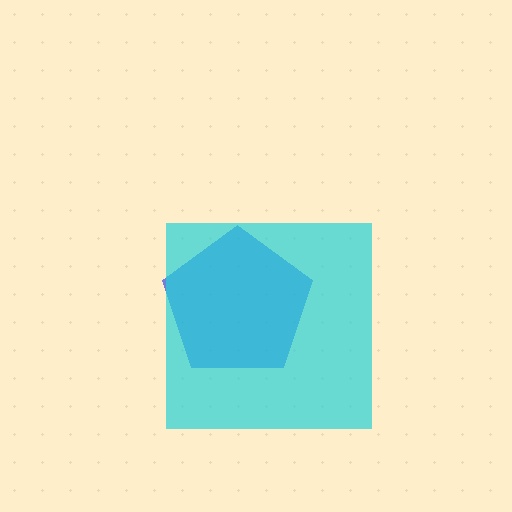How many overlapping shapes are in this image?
There are 2 overlapping shapes in the image.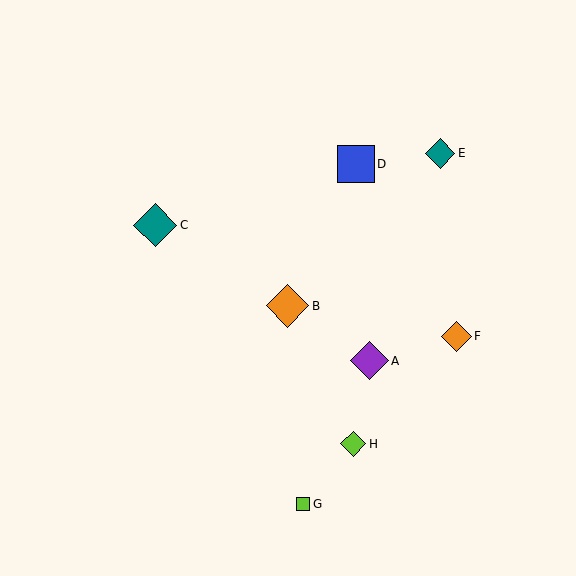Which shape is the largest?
The teal diamond (labeled C) is the largest.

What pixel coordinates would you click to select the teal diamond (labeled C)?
Click at (155, 225) to select the teal diamond C.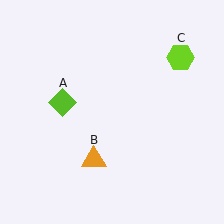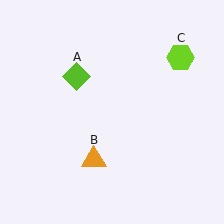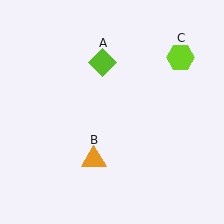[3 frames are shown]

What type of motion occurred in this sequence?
The lime diamond (object A) rotated clockwise around the center of the scene.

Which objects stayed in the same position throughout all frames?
Orange triangle (object B) and lime hexagon (object C) remained stationary.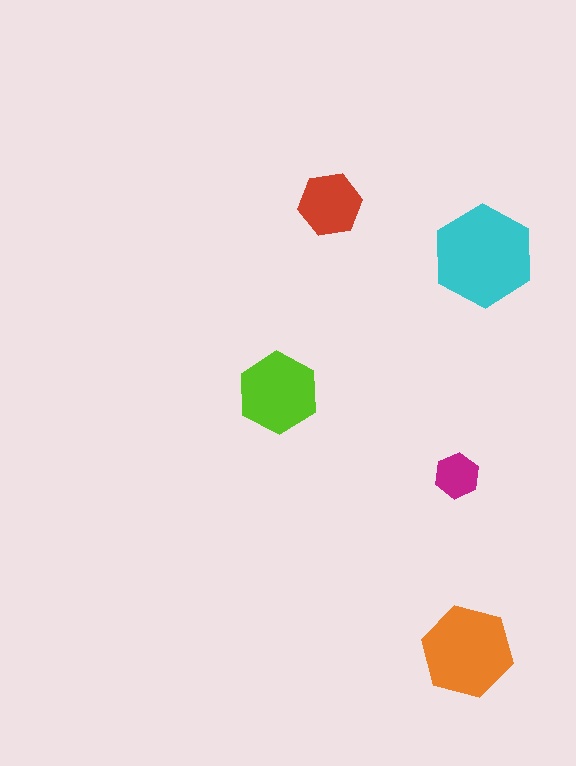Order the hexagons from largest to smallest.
the cyan one, the orange one, the lime one, the red one, the magenta one.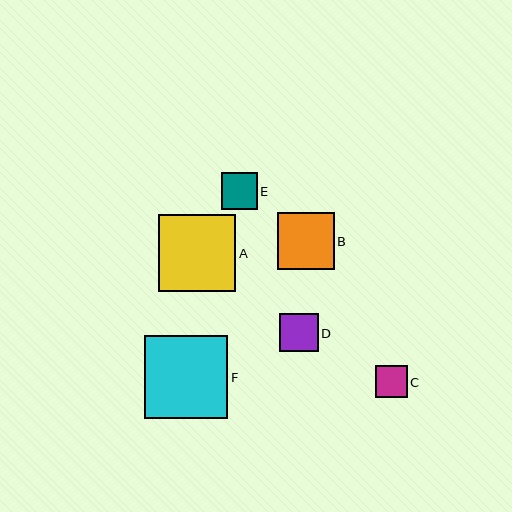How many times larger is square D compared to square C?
Square D is approximately 1.2 times the size of square C.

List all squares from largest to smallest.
From largest to smallest: F, A, B, D, E, C.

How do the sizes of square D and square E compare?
Square D and square E are approximately the same size.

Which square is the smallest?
Square C is the smallest with a size of approximately 32 pixels.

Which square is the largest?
Square F is the largest with a size of approximately 83 pixels.